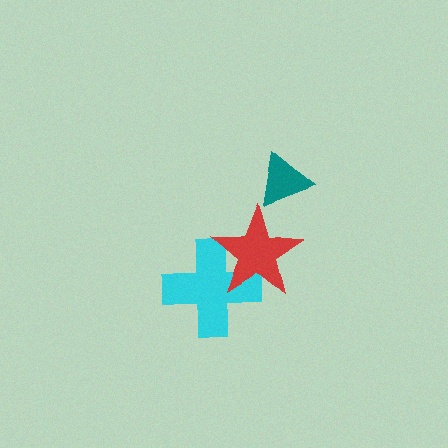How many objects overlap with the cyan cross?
1 object overlaps with the cyan cross.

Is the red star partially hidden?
No, no other shape covers it.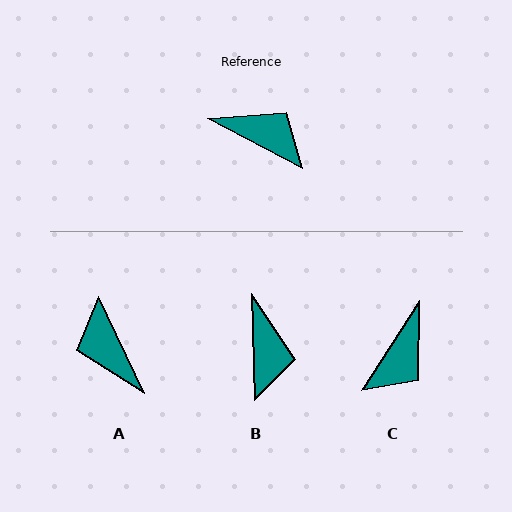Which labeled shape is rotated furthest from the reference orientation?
A, about 143 degrees away.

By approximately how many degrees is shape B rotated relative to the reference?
Approximately 61 degrees clockwise.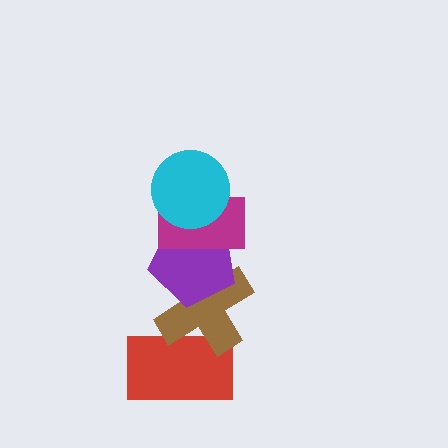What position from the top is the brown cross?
The brown cross is 4th from the top.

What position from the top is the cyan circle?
The cyan circle is 1st from the top.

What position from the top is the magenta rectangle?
The magenta rectangle is 2nd from the top.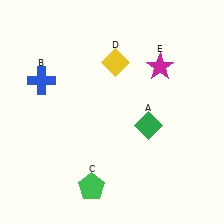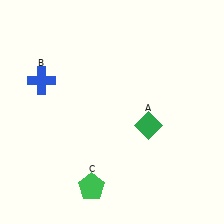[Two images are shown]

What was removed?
The magenta star (E), the yellow diamond (D) were removed in Image 2.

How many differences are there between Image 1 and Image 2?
There are 2 differences between the two images.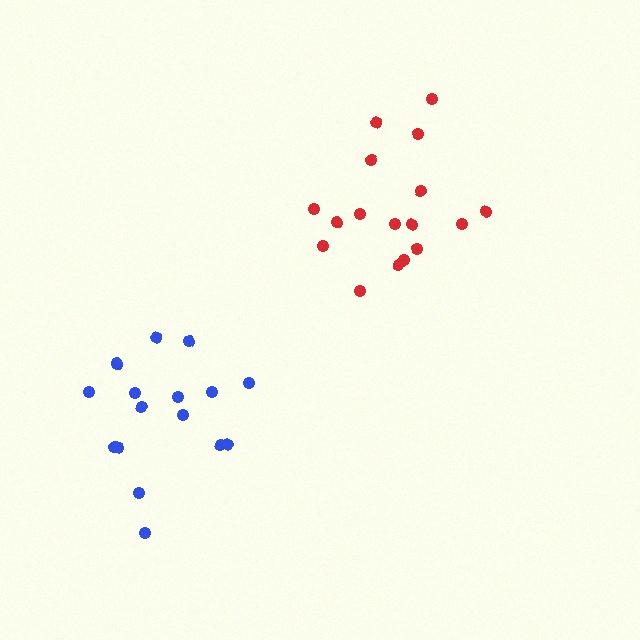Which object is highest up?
The red cluster is topmost.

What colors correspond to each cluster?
The clusters are colored: red, blue.